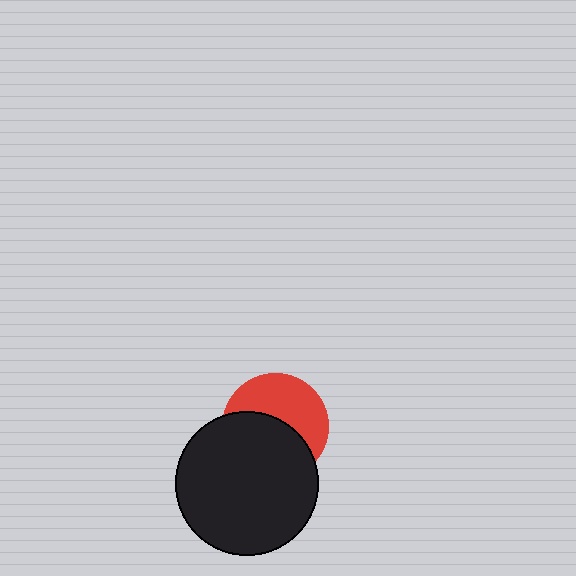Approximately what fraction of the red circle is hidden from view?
Roughly 52% of the red circle is hidden behind the black circle.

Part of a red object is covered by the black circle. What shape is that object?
It is a circle.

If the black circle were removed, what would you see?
You would see the complete red circle.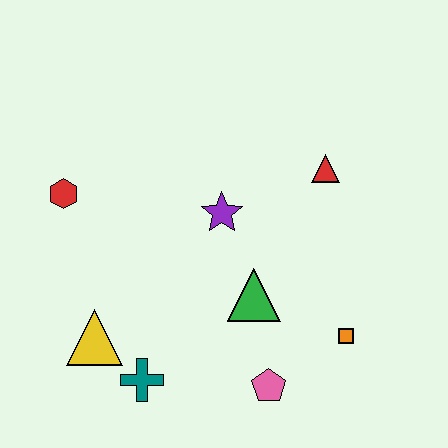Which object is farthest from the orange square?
The red hexagon is farthest from the orange square.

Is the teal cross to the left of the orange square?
Yes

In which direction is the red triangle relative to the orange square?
The red triangle is above the orange square.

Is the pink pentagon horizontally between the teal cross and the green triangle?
No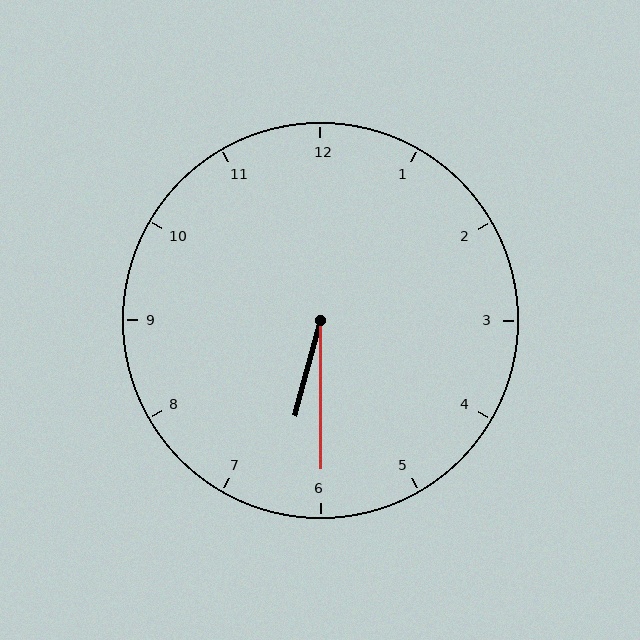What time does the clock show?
6:30.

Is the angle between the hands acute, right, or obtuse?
It is acute.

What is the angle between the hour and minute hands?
Approximately 15 degrees.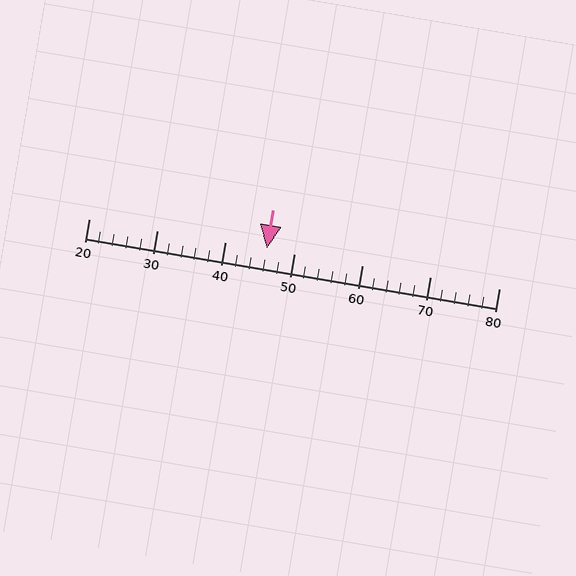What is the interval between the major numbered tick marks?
The major tick marks are spaced 10 units apart.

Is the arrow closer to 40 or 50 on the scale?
The arrow is closer to 50.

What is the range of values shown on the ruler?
The ruler shows values from 20 to 80.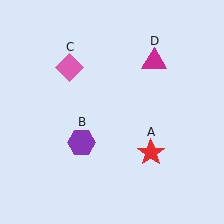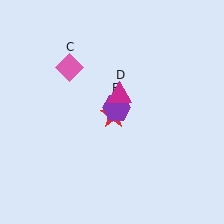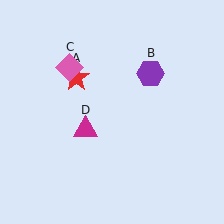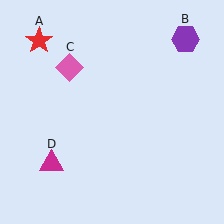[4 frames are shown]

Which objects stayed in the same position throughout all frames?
Pink diamond (object C) remained stationary.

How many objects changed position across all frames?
3 objects changed position: red star (object A), purple hexagon (object B), magenta triangle (object D).